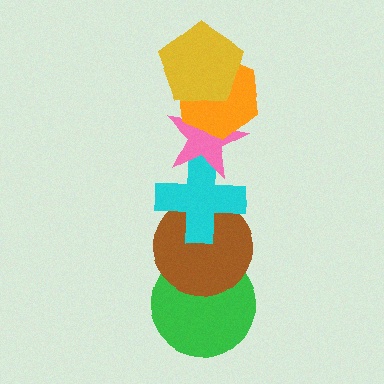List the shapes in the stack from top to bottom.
From top to bottom: the yellow pentagon, the orange hexagon, the pink star, the cyan cross, the brown circle, the green circle.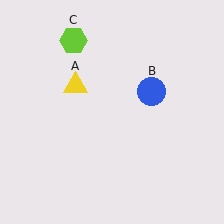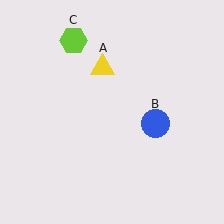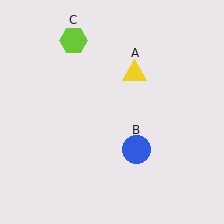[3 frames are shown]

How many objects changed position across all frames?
2 objects changed position: yellow triangle (object A), blue circle (object B).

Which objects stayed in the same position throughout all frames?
Lime hexagon (object C) remained stationary.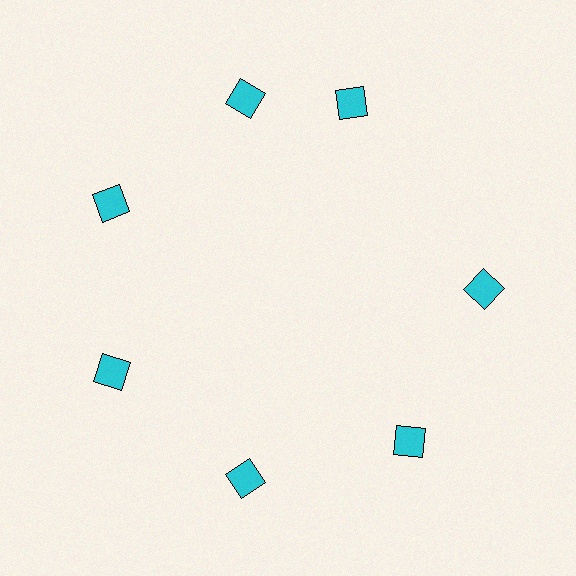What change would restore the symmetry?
The symmetry would be restored by rotating it back into even spacing with its neighbors so that all 7 diamonds sit at equal angles and equal distance from the center.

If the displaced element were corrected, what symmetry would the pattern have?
It would have 7-fold rotational symmetry — the pattern would map onto itself every 51 degrees.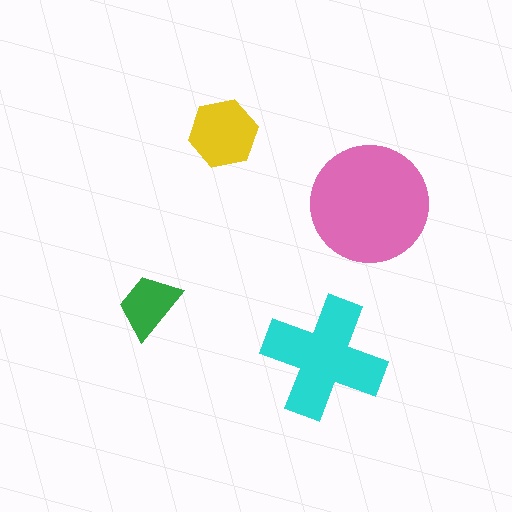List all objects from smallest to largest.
The green trapezoid, the yellow hexagon, the cyan cross, the pink circle.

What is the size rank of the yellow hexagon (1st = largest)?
3rd.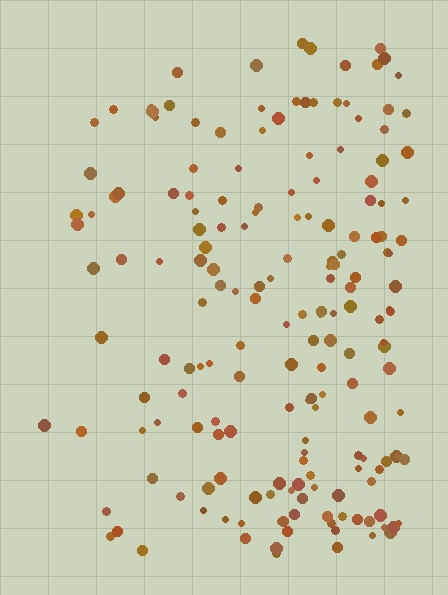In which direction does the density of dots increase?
From left to right, with the right side densest.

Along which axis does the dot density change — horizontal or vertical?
Horizontal.